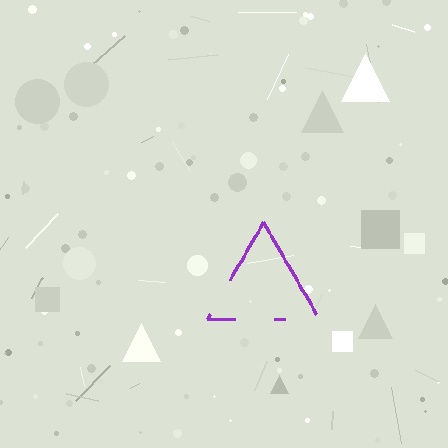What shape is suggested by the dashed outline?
The dashed outline suggests a triangle.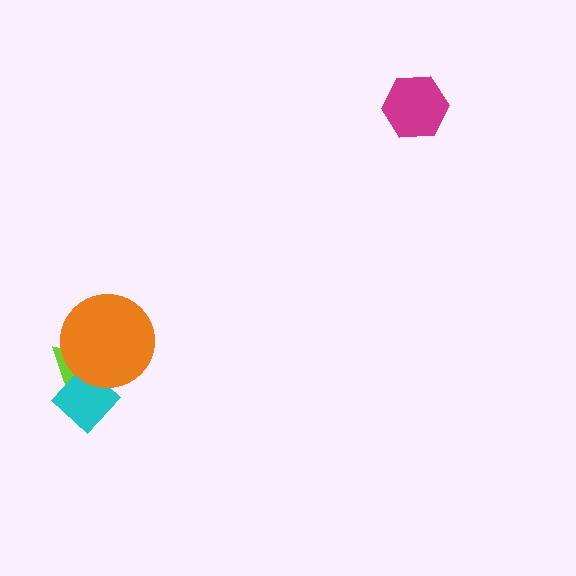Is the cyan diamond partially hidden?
Yes, it is partially covered by another shape.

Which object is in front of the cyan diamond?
The orange circle is in front of the cyan diamond.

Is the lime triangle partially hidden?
Yes, it is partially covered by another shape.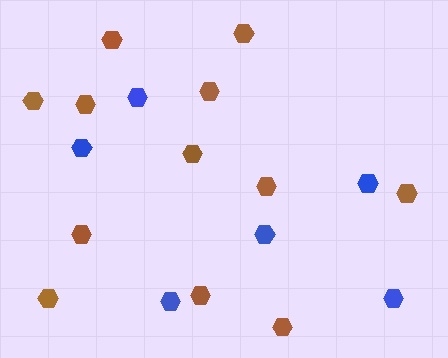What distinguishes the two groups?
There are 2 groups: one group of blue hexagons (6) and one group of brown hexagons (12).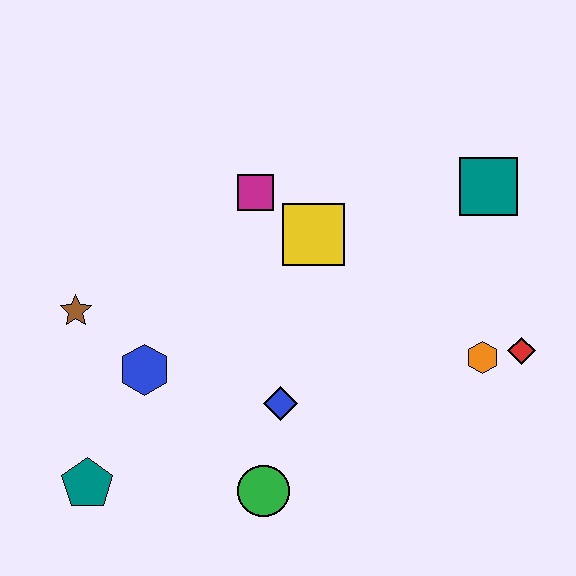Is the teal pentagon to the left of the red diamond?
Yes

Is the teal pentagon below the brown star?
Yes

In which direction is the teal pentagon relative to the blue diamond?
The teal pentagon is to the left of the blue diamond.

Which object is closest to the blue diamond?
The green circle is closest to the blue diamond.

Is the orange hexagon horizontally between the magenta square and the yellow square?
No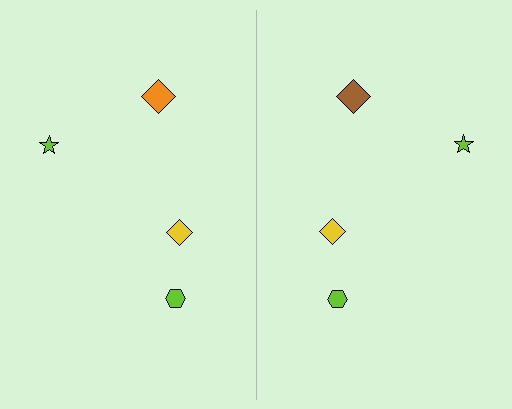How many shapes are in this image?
There are 8 shapes in this image.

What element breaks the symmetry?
The brown diamond on the right side breaks the symmetry — its mirror counterpart is orange.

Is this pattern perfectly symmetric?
No, the pattern is not perfectly symmetric. The brown diamond on the right side breaks the symmetry — its mirror counterpart is orange.